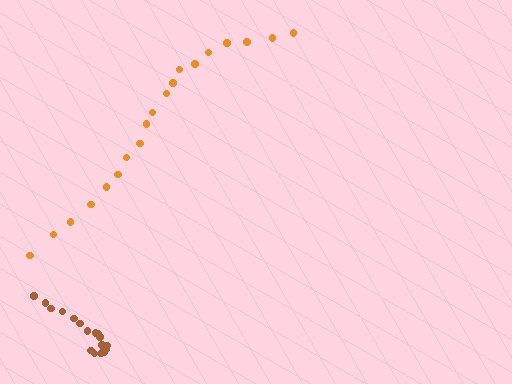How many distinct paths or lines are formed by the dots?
There are 2 distinct paths.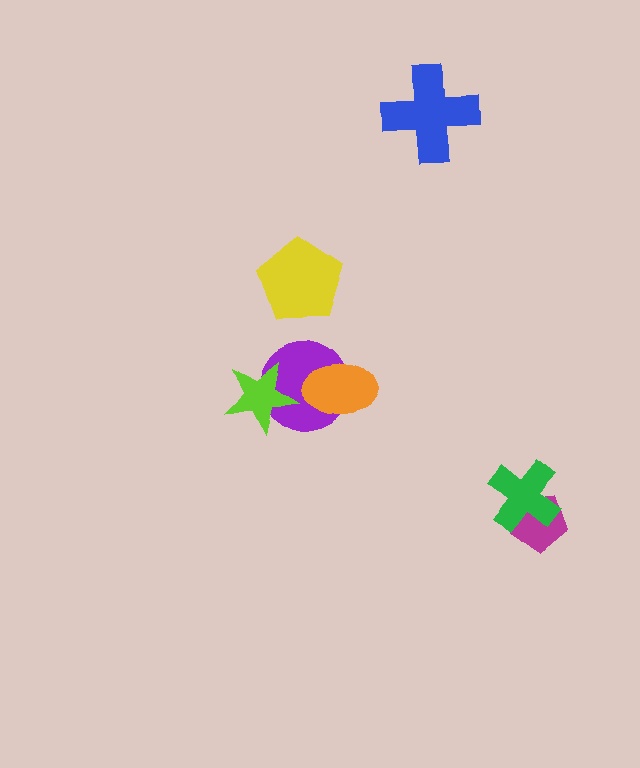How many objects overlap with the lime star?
1 object overlaps with the lime star.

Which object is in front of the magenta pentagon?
The green cross is in front of the magenta pentagon.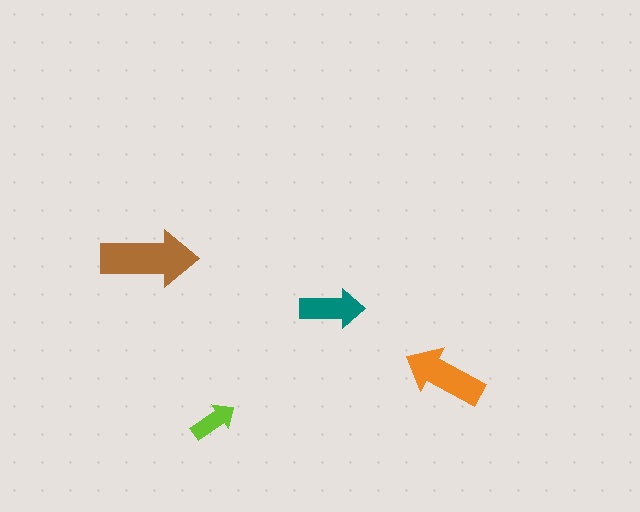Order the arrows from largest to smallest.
the brown one, the orange one, the teal one, the lime one.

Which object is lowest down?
The lime arrow is bottommost.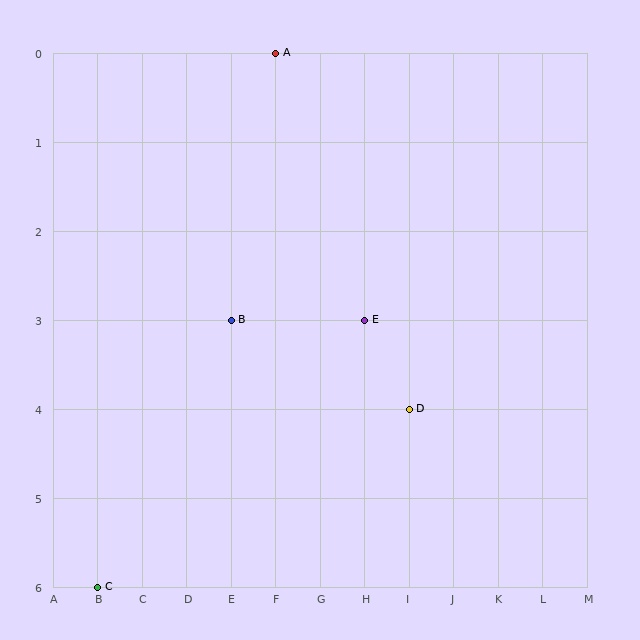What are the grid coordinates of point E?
Point E is at grid coordinates (H, 3).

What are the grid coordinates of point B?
Point B is at grid coordinates (E, 3).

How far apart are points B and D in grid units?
Points B and D are 4 columns and 1 row apart (about 4.1 grid units diagonally).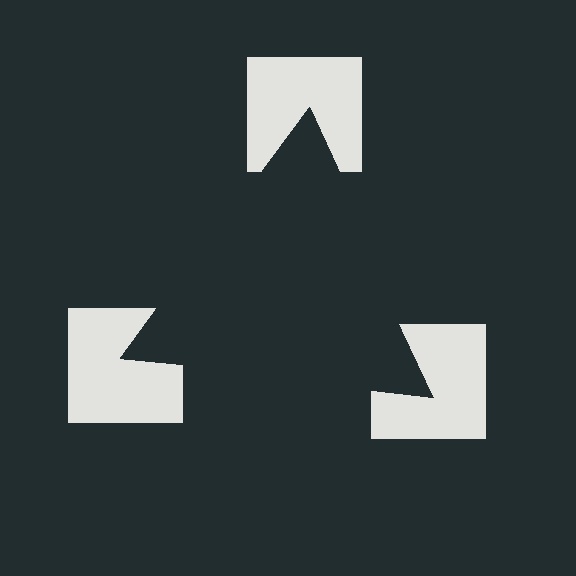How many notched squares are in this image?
There are 3 — one at each vertex of the illusory triangle.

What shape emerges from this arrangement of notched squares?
An illusory triangle — its edges are inferred from the aligned wedge cuts in the notched squares, not physically drawn.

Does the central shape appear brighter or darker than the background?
It typically appears slightly darker than the background, even though no actual brightness change is drawn.